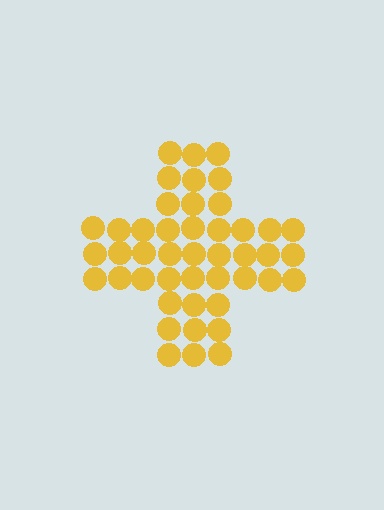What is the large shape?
The large shape is a cross.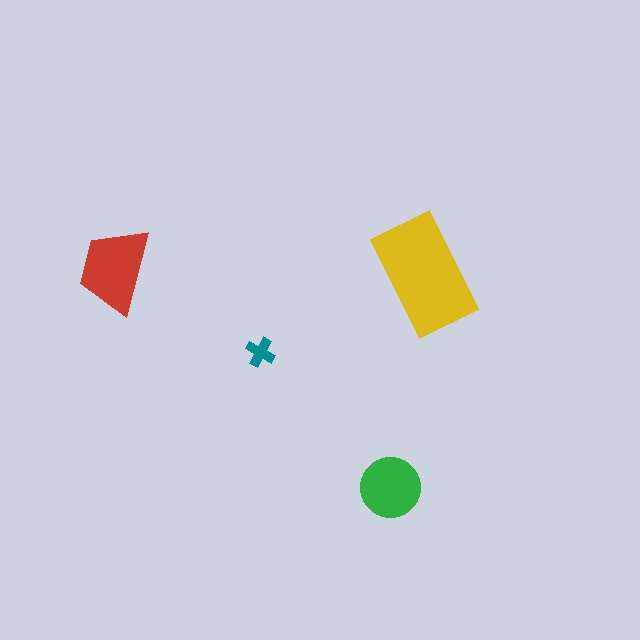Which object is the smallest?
The teal cross.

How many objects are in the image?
There are 4 objects in the image.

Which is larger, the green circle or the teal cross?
The green circle.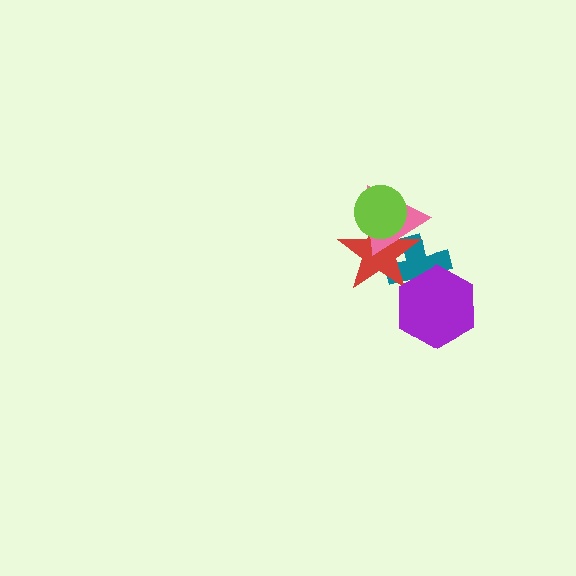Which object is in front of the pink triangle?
The lime circle is in front of the pink triangle.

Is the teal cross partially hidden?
Yes, it is partially covered by another shape.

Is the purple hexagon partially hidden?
No, no other shape covers it.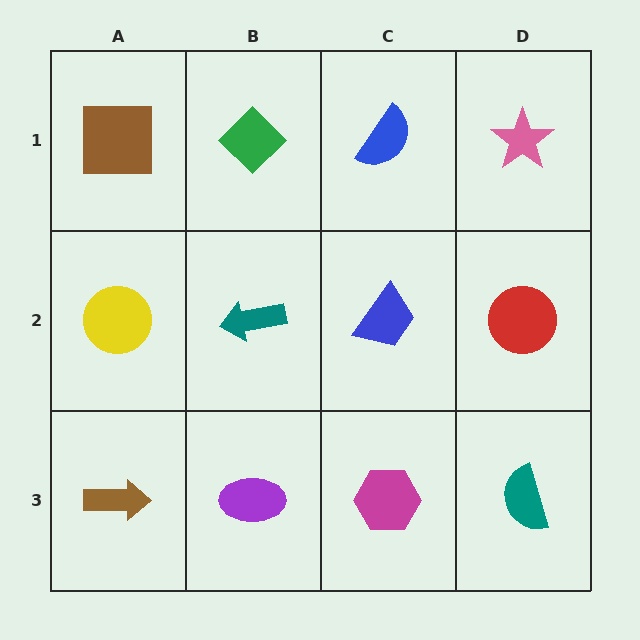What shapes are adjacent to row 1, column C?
A blue trapezoid (row 2, column C), a green diamond (row 1, column B), a pink star (row 1, column D).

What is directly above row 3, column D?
A red circle.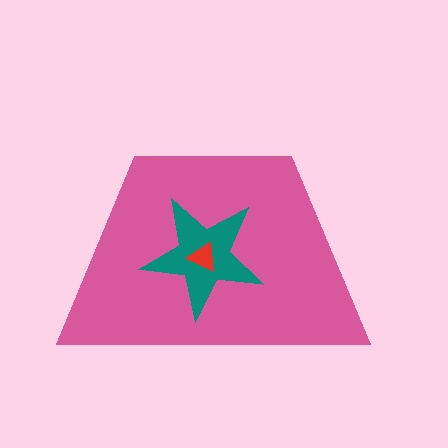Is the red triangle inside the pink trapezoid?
Yes.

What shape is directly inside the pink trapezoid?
The teal star.